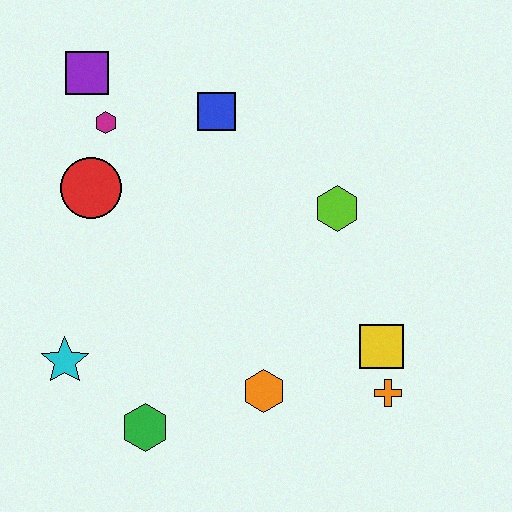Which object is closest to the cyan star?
The green hexagon is closest to the cyan star.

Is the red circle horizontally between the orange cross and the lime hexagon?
No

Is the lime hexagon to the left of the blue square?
No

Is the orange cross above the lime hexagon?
No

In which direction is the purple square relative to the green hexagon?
The purple square is above the green hexagon.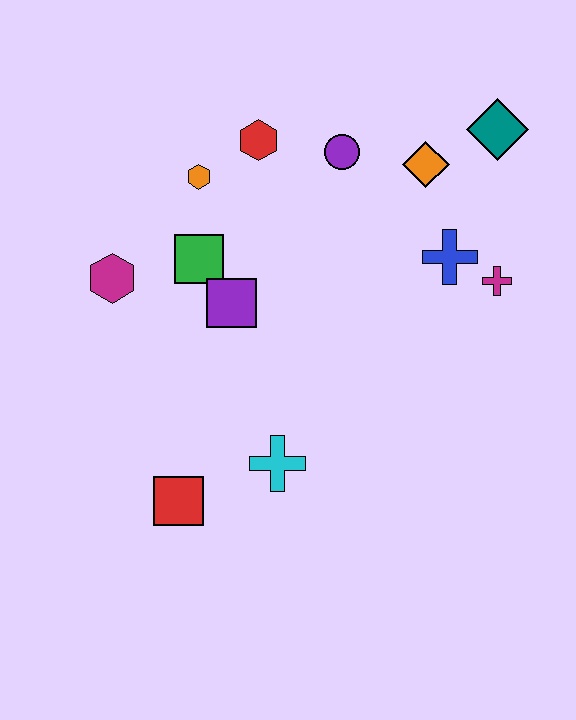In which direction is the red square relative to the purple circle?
The red square is below the purple circle.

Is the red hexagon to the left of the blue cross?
Yes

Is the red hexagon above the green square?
Yes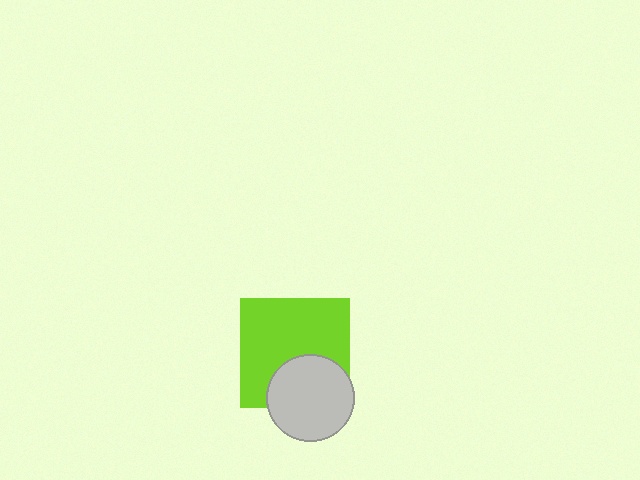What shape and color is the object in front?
The object in front is a light gray circle.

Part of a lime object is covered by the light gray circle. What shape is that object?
It is a square.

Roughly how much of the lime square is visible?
Most of it is visible (roughly 69%).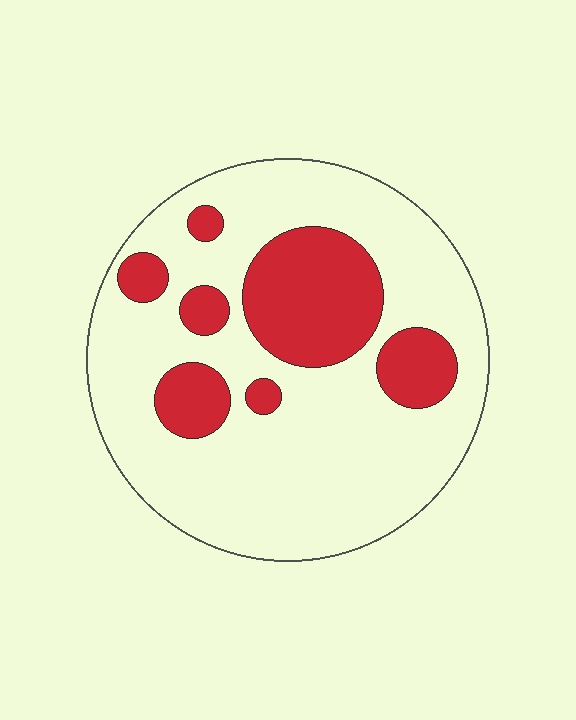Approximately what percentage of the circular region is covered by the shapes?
Approximately 25%.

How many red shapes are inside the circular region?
7.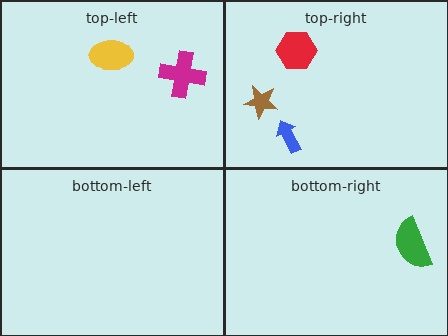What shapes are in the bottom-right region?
The green semicircle.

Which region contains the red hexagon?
The top-right region.